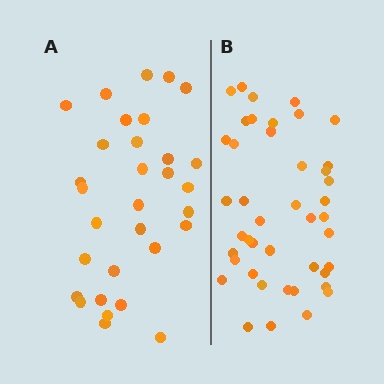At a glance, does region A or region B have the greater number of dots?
Region B (the right region) has more dots.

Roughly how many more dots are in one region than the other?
Region B has roughly 12 or so more dots than region A.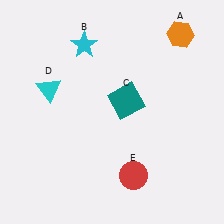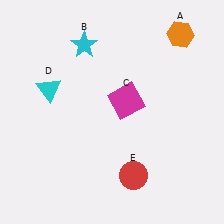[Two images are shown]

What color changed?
The square (C) changed from teal in Image 1 to magenta in Image 2.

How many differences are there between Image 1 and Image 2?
There is 1 difference between the two images.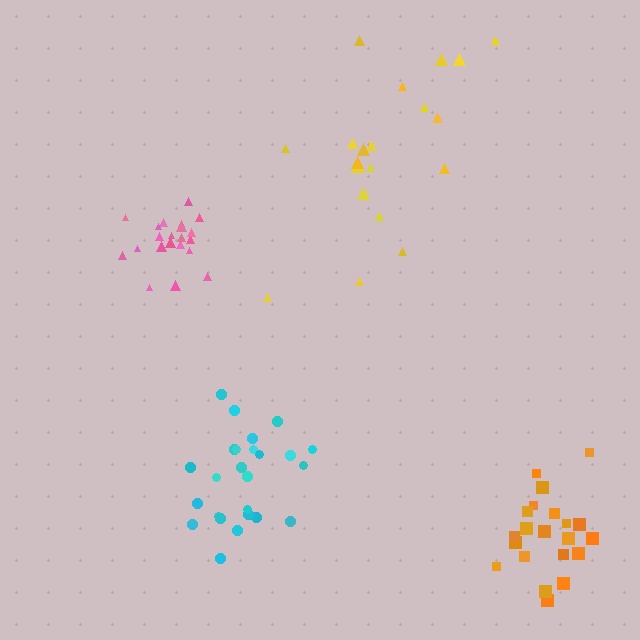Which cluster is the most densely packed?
Pink.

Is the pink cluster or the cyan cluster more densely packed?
Pink.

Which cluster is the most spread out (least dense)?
Yellow.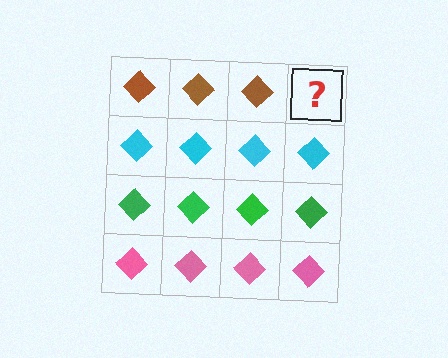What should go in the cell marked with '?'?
The missing cell should contain a brown diamond.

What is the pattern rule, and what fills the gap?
The rule is that each row has a consistent color. The gap should be filled with a brown diamond.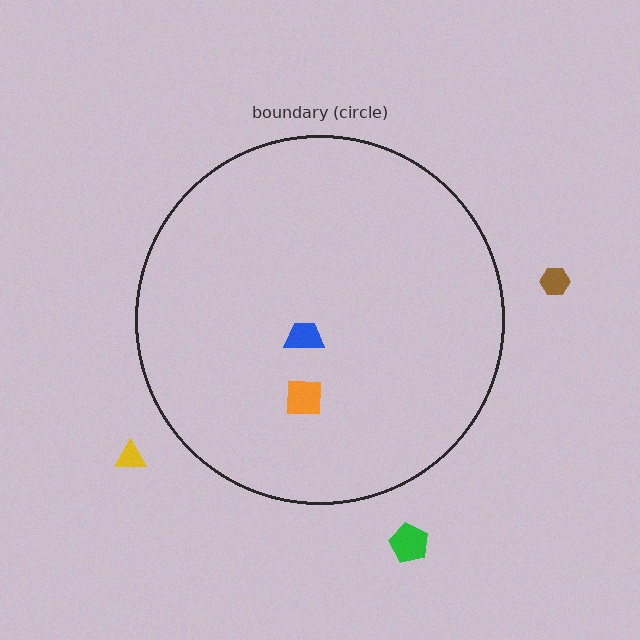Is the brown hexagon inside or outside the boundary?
Outside.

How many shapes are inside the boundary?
2 inside, 3 outside.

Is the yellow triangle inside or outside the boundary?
Outside.